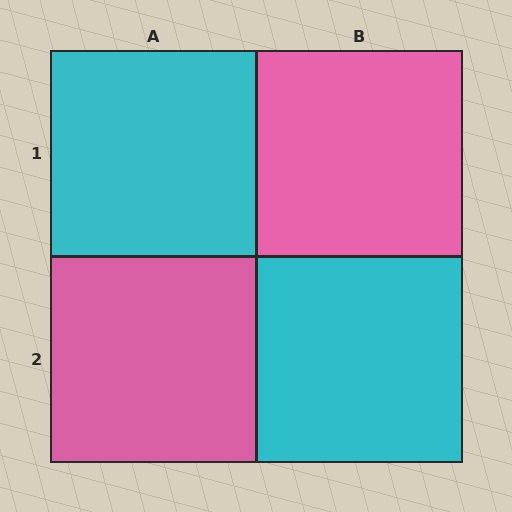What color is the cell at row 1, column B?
Pink.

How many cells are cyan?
2 cells are cyan.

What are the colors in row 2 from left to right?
Pink, cyan.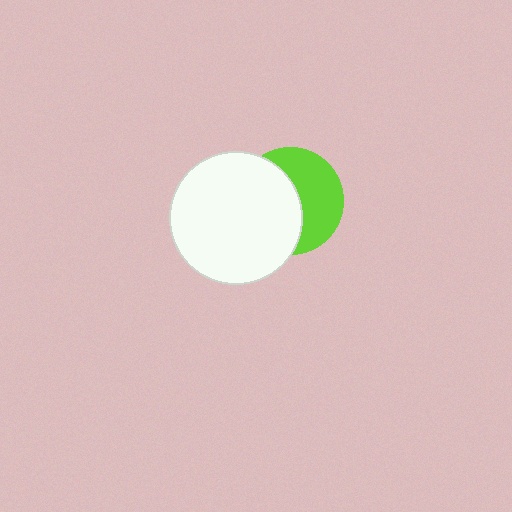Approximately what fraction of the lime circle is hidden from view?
Roughly 52% of the lime circle is hidden behind the white circle.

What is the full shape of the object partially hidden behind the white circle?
The partially hidden object is a lime circle.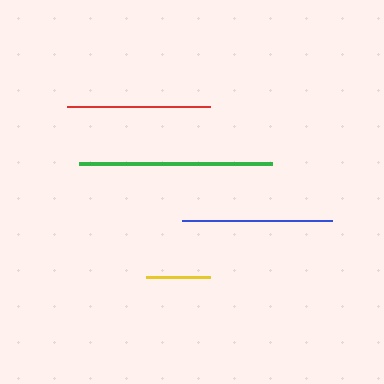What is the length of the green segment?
The green segment is approximately 193 pixels long.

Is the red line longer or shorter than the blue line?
The blue line is longer than the red line.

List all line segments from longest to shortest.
From longest to shortest: green, blue, red, yellow.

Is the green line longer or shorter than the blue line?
The green line is longer than the blue line.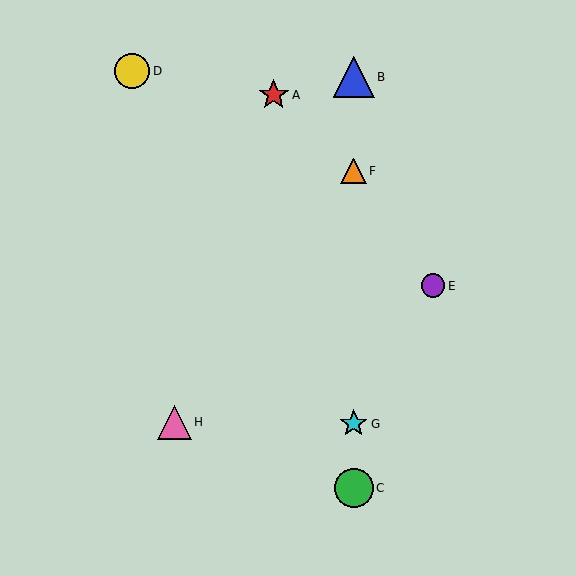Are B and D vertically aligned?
No, B is at x≈354 and D is at x≈132.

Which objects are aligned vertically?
Objects B, C, F, G are aligned vertically.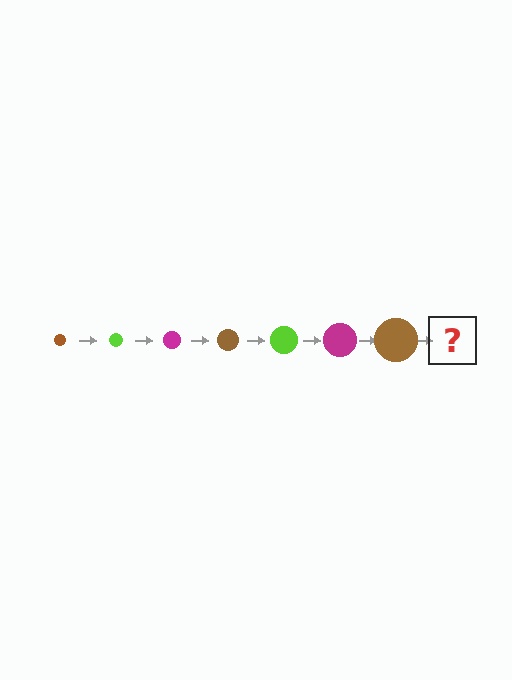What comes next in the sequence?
The next element should be a lime circle, larger than the previous one.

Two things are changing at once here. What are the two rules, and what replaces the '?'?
The two rules are that the circle grows larger each step and the color cycles through brown, lime, and magenta. The '?' should be a lime circle, larger than the previous one.